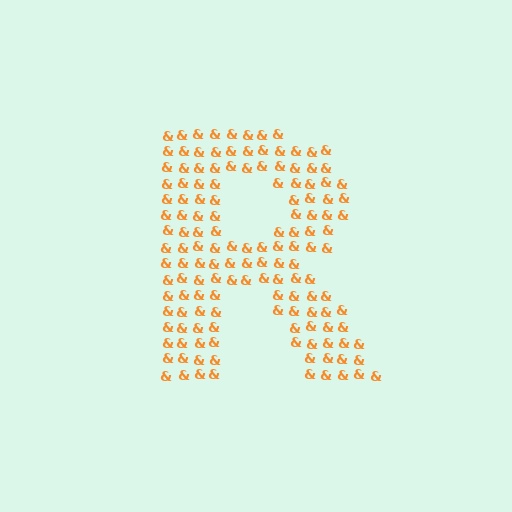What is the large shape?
The large shape is the letter R.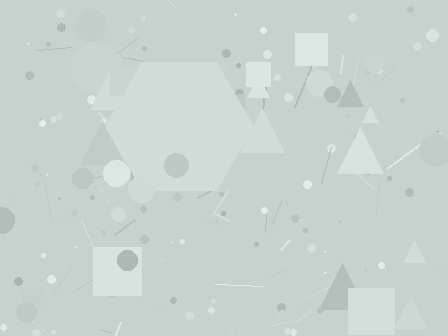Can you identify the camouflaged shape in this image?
The camouflaged shape is a hexagon.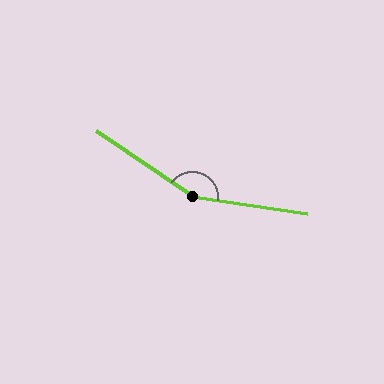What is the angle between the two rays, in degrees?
Approximately 154 degrees.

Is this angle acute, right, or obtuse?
It is obtuse.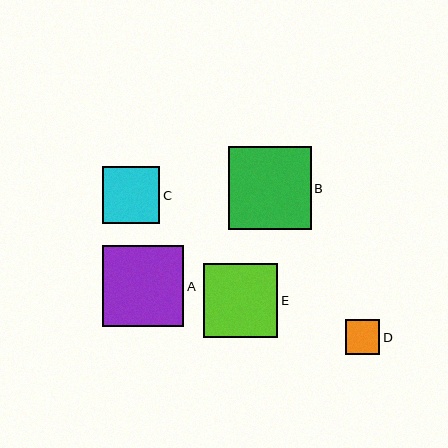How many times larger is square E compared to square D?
Square E is approximately 2.1 times the size of square D.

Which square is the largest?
Square B is the largest with a size of approximately 83 pixels.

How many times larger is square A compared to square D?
Square A is approximately 2.3 times the size of square D.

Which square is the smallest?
Square D is the smallest with a size of approximately 35 pixels.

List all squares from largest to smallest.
From largest to smallest: B, A, E, C, D.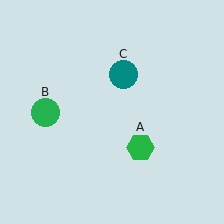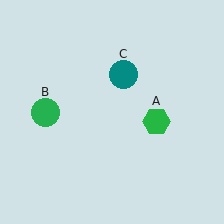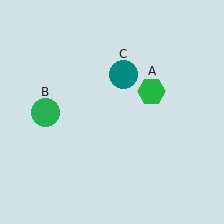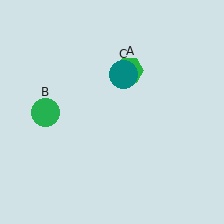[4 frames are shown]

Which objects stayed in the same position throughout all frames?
Green circle (object B) and teal circle (object C) remained stationary.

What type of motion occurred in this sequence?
The green hexagon (object A) rotated counterclockwise around the center of the scene.